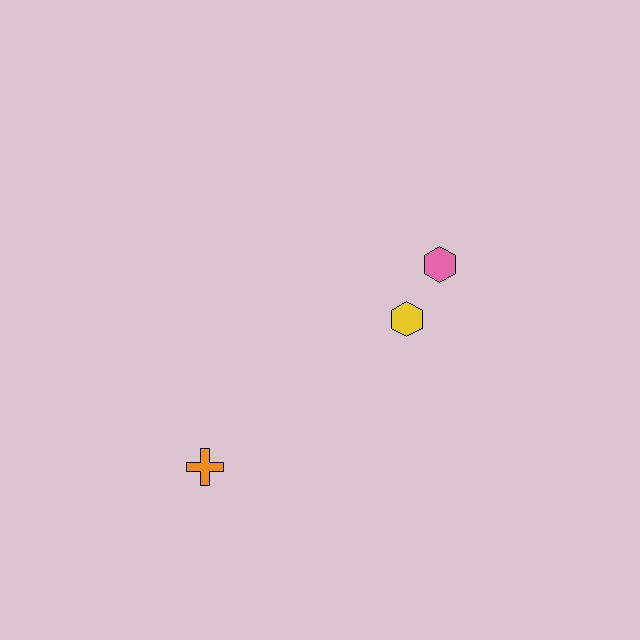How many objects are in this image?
There are 3 objects.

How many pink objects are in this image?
There is 1 pink object.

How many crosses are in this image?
There is 1 cross.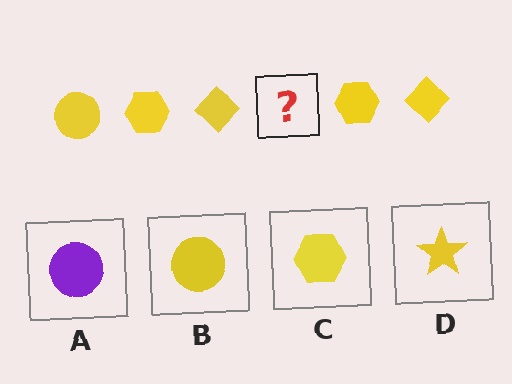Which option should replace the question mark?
Option B.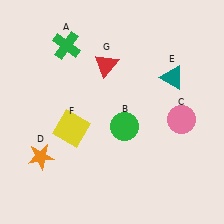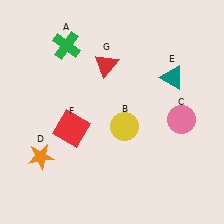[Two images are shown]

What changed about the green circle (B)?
In Image 1, B is green. In Image 2, it changed to yellow.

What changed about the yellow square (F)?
In Image 1, F is yellow. In Image 2, it changed to red.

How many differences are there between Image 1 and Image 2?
There are 2 differences between the two images.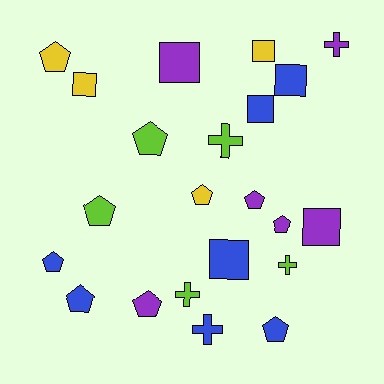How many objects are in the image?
There are 22 objects.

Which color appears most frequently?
Blue, with 7 objects.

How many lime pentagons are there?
There are 2 lime pentagons.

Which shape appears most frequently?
Pentagon, with 10 objects.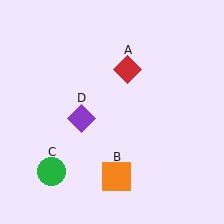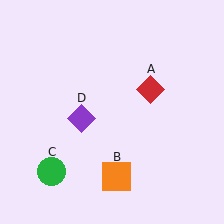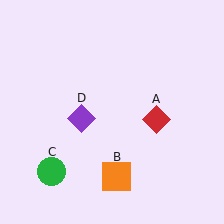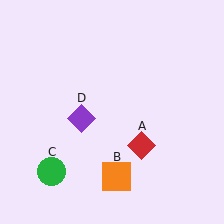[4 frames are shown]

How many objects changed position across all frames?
1 object changed position: red diamond (object A).